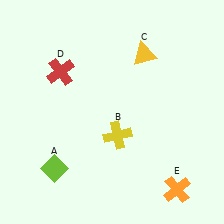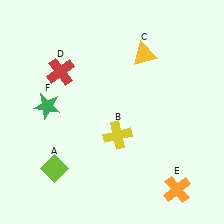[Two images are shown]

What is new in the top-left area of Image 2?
A green star (F) was added in the top-left area of Image 2.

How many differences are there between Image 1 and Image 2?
There is 1 difference between the two images.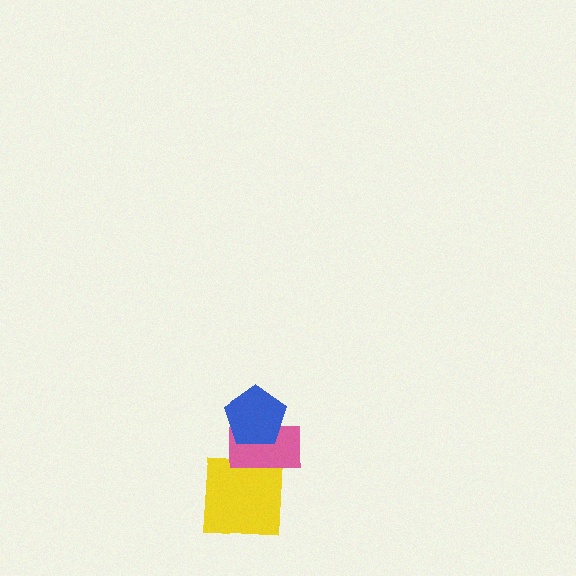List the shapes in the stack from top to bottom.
From top to bottom: the blue pentagon, the pink rectangle, the yellow square.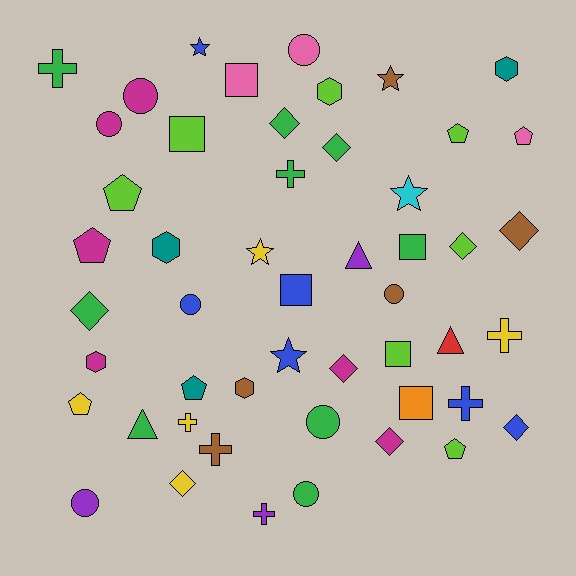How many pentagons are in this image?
There are 7 pentagons.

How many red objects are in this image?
There is 1 red object.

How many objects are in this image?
There are 50 objects.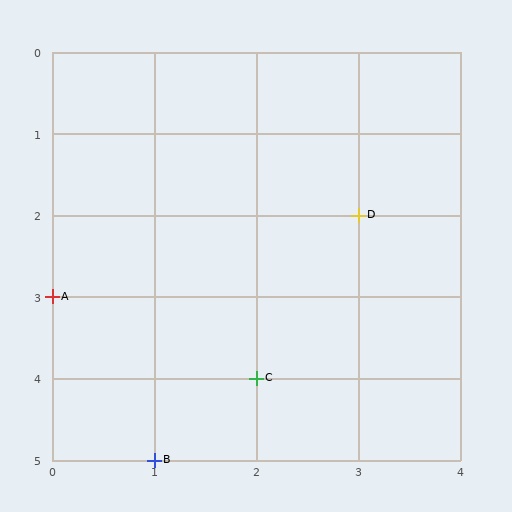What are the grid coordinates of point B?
Point B is at grid coordinates (1, 5).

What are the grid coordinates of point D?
Point D is at grid coordinates (3, 2).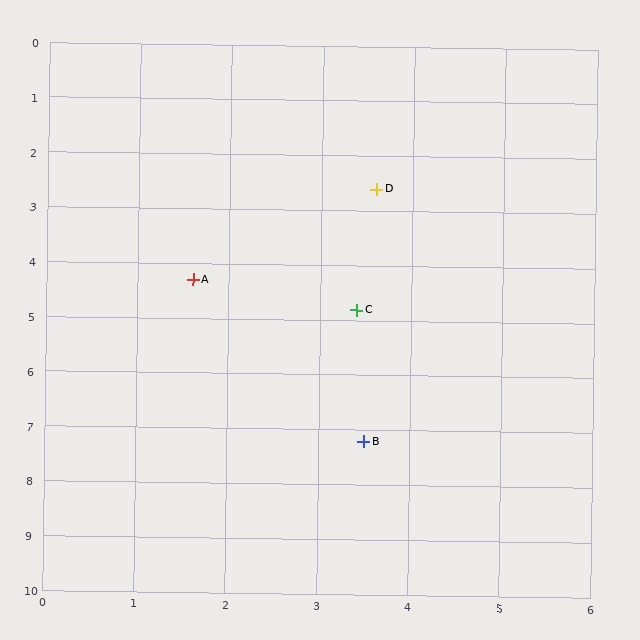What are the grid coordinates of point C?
Point C is at approximately (3.4, 4.8).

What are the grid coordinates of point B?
Point B is at approximately (3.5, 7.2).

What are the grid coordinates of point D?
Point D is at approximately (3.6, 2.6).